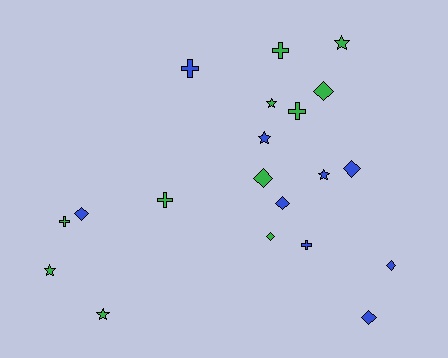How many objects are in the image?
There are 20 objects.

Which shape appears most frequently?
Diamond, with 8 objects.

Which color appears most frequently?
Green, with 11 objects.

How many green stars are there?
There are 4 green stars.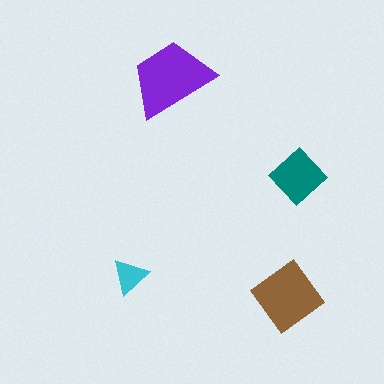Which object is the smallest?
The cyan triangle.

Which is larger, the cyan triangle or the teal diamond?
The teal diamond.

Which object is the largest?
The purple trapezoid.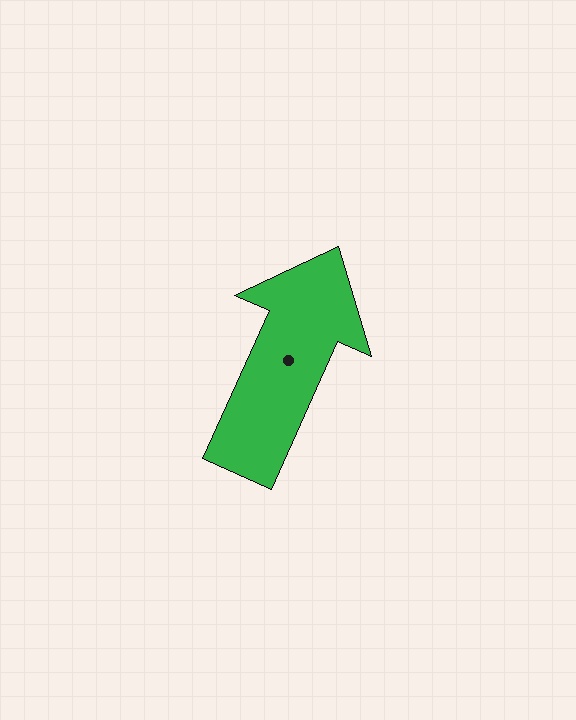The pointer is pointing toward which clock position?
Roughly 1 o'clock.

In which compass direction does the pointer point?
Northeast.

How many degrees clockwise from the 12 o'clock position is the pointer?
Approximately 24 degrees.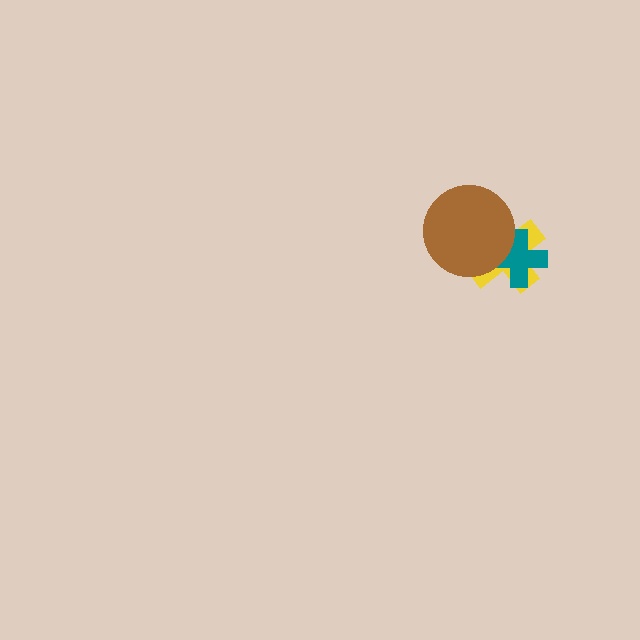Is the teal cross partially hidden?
Yes, it is partially covered by another shape.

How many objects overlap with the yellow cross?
2 objects overlap with the yellow cross.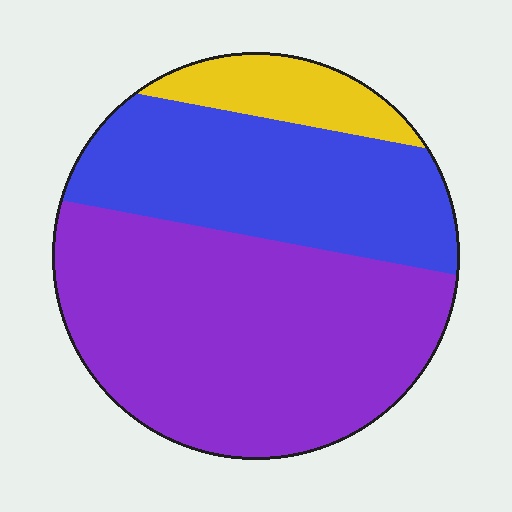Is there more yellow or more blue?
Blue.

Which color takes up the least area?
Yellow, at roughly 10%.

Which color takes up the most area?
Purple, at roughly 55%.